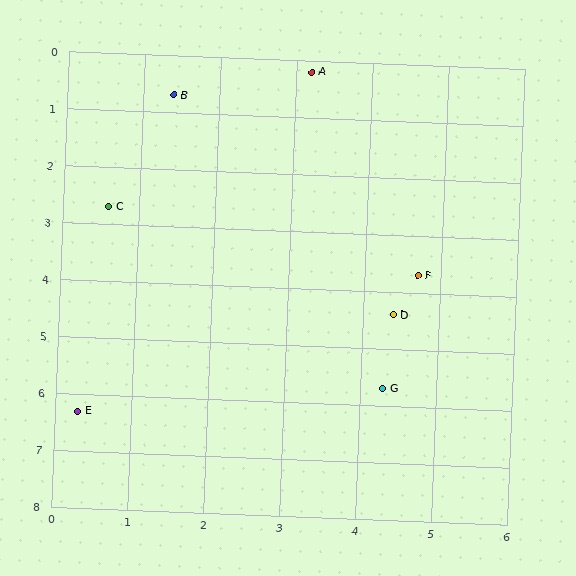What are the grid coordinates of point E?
Point E is at approximately (0.3, 6.3).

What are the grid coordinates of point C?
Point C is at approximately (0.6, 2.7).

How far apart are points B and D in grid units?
Points B and D are about 4.8 grid units apart.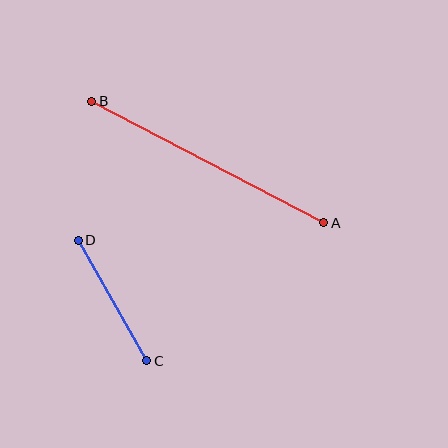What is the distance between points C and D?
The distance is approximately 138 pixels.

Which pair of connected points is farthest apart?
Points A and B are farthest apart.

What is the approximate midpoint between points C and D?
The midpoint is at approximately (113, 301) pixels.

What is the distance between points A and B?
The distance is approximately 262 pixels.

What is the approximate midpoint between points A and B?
The midpoint is at approximately (208, 162) pixels.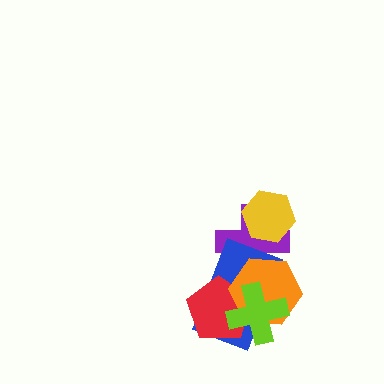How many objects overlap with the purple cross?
3 objects overlap with the purple cross.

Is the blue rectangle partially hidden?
Yes, it is partially covered by another shape.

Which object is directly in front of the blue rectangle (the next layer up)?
The red pentagon is directly in front of the blue rectangle.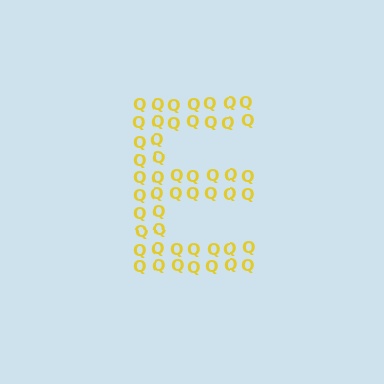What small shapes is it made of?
It is made of small letter Q's.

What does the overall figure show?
The overall figure shows the letter E.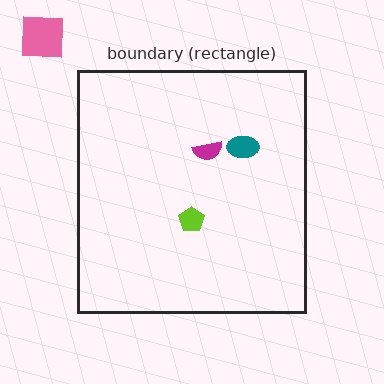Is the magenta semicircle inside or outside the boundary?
Inside.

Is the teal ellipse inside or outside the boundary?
Inside.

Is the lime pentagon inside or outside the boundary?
Inside.